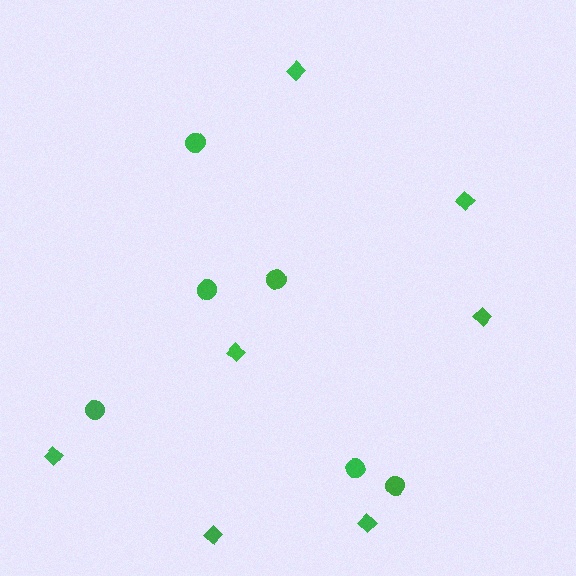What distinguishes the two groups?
There are 2 groups: one group of diamonds (7) and one group of circles (6).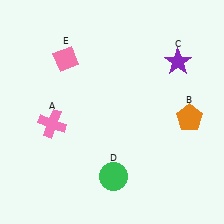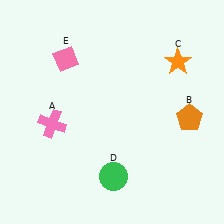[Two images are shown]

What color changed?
The star (C) changed from purple in Image 1 to orange in Image 2.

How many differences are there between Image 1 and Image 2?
There is 1 difference between the two images.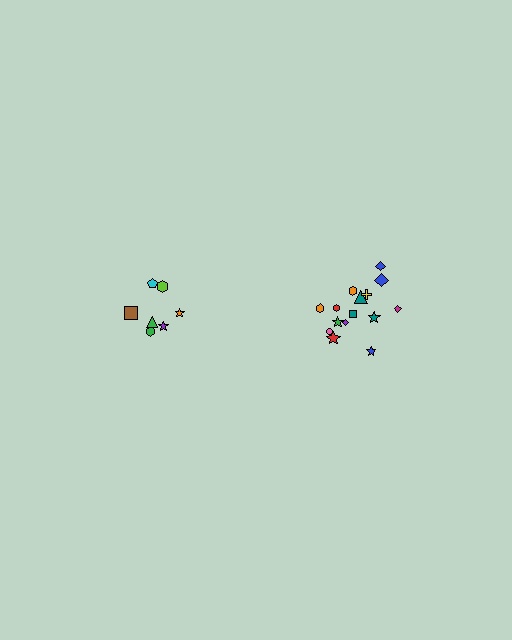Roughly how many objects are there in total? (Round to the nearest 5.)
Roughly 20 objects in total.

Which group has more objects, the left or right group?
The right group.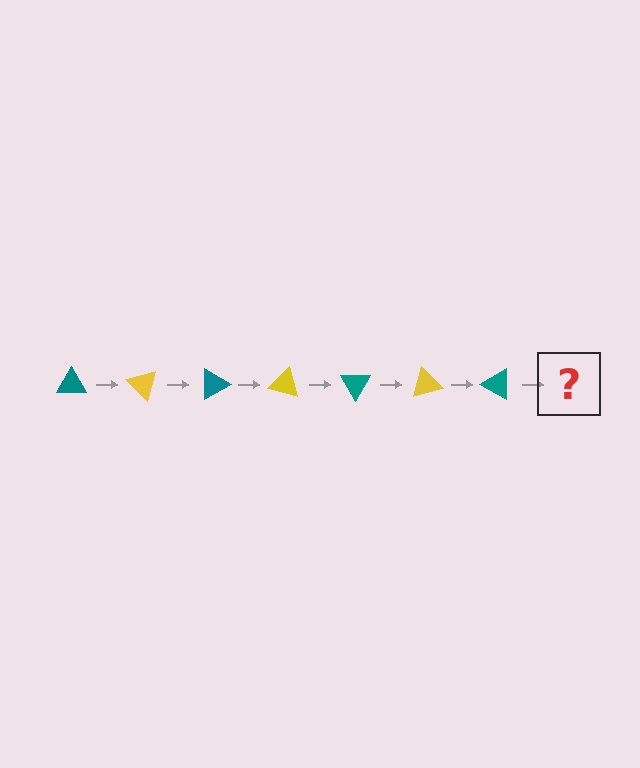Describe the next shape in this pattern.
It should be a yellow triangle, rotated 315 degrees from the start.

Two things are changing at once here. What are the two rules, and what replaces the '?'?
The two rules are that it rotates 45 degrees each step and the color cycles through teal and yellow. The '?' should be a yellow triangle, rotated 315 degrees from the start.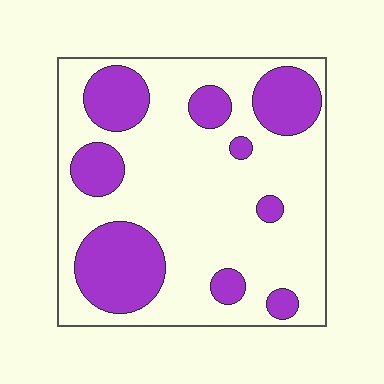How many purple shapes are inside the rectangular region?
9.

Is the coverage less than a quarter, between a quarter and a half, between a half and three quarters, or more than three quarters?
Between a quarter and a half.